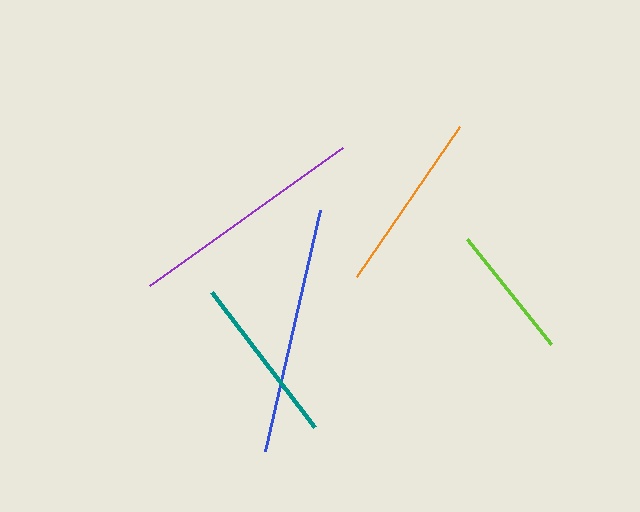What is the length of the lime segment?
The lime segment is approximately 135 pixels long.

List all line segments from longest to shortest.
From longest to shortest: blue, purple, orange, teal, lime.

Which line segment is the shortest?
The lime line is the shortest at approximately 135 pixels.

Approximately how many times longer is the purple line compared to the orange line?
The purple line is approximately 1.3 times the length of the orange line.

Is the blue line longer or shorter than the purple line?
The blue line is longer than the purple line.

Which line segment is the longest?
The blue line is the longest at approximately 248 pixels.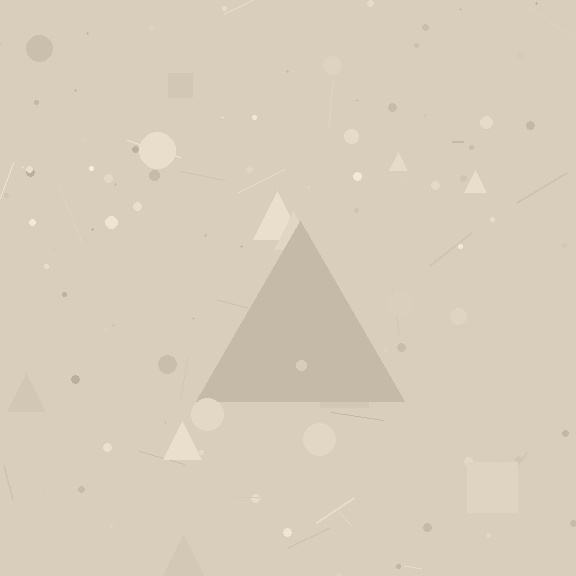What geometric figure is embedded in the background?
A triangle is embedded in the background.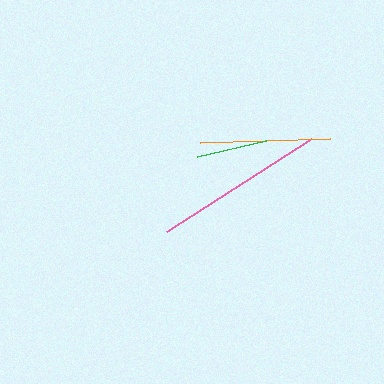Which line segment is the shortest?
The green line is the shortest at approximately 71 pixels.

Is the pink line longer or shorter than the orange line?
The pink line is longer than the orange line.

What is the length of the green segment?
The green segment is approximately 71 pixels long.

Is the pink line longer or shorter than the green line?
The pink line is longer than the green line.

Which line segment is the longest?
The pink line is the longest at approximately 172 pixels.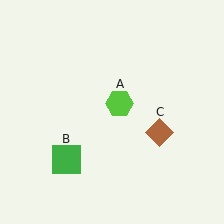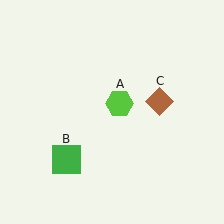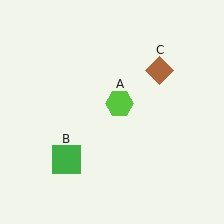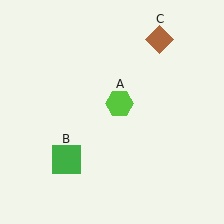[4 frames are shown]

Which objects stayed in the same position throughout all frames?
Lime hexagon (object A) and green square (object B) remained stationary.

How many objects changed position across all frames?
1 object changed position: brown diamond (object C).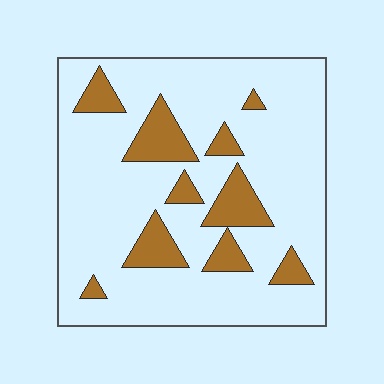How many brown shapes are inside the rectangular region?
10.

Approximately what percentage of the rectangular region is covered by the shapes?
Approximately 20%.